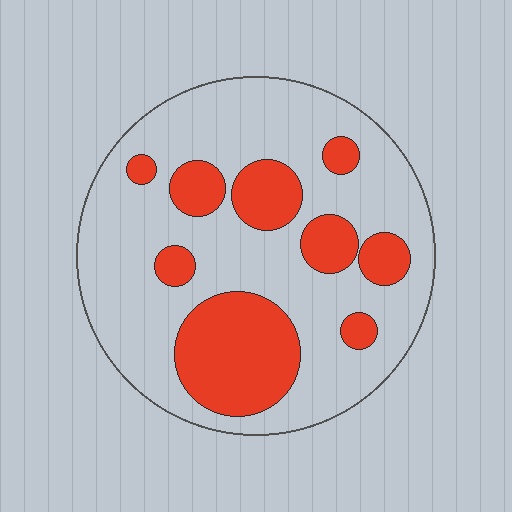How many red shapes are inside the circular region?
9.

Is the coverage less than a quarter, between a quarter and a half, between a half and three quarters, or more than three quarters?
Between a quarter and a half.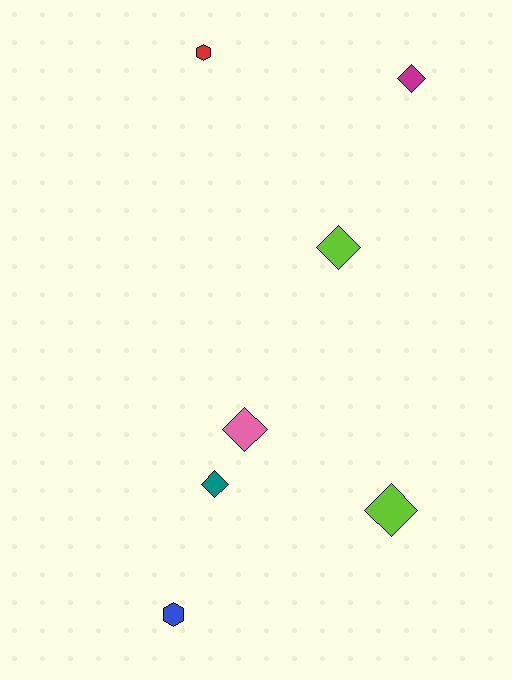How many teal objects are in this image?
There is 1 teal object.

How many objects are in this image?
There are 7 objects.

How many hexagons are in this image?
There are 2 hexagons.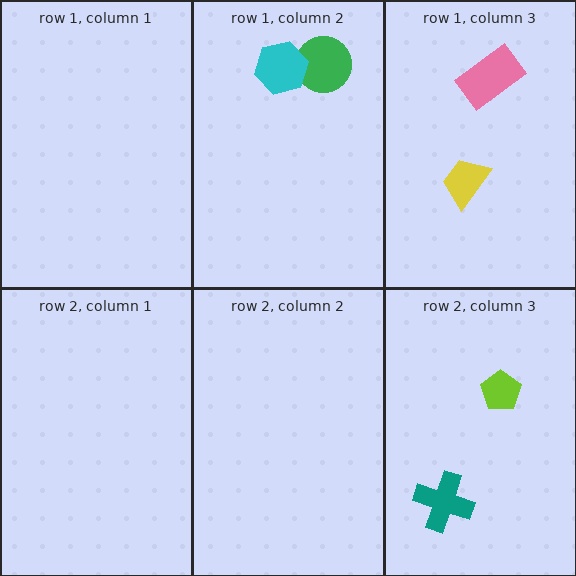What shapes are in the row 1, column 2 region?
The green circle, the cyan hexagon.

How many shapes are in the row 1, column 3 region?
2.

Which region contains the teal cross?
The row 2, column 3 region.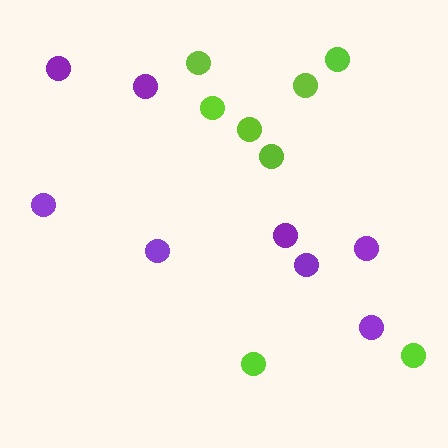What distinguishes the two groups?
There are 2 groups: one group of purple circles (8) and one group of lime circles (8).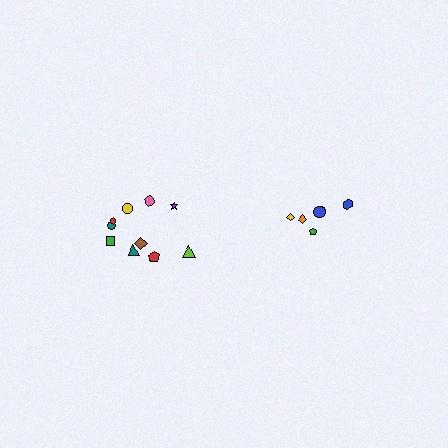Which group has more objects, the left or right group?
The left group.